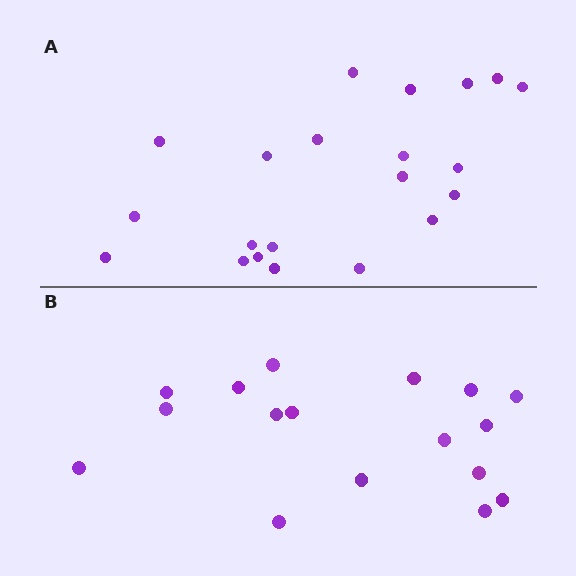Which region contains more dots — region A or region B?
Region A (the top region) has more dots.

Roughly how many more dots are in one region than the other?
Region A has about 4 more dots than region B.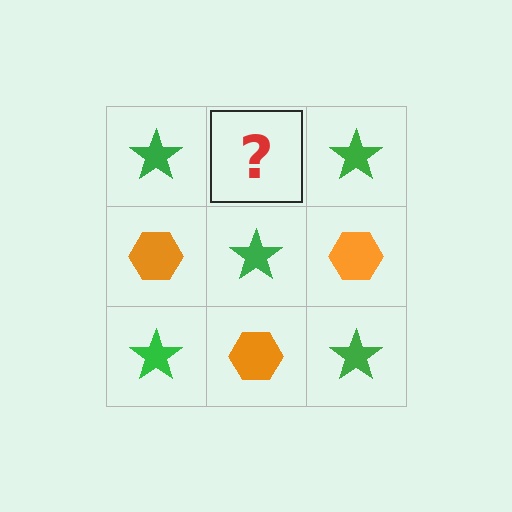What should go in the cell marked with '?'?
The missing cell should contain an orange hexagon.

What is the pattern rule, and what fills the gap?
The rule is that it alternates green star and orange hexagon in a checkerboard pattern. The gap should be filled with an orange hexagon.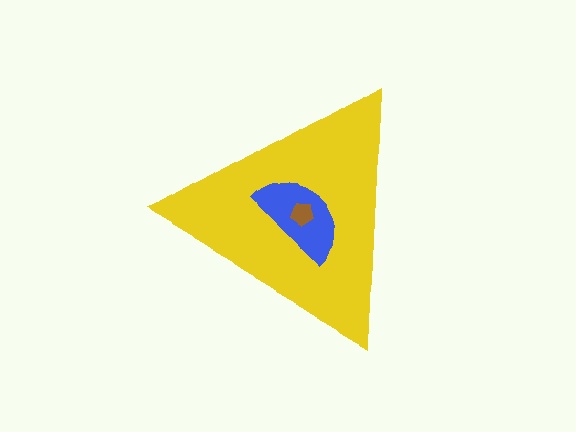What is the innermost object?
The brown pentagon.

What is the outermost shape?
The yellow triangle.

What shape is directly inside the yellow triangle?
The blue semicircle.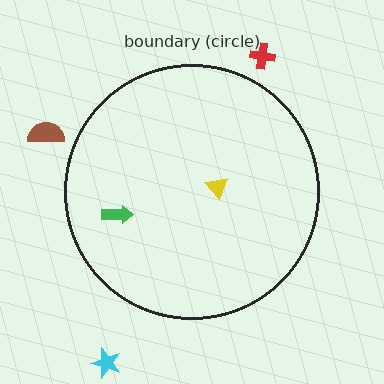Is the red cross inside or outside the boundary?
Outside.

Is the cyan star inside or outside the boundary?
Outside.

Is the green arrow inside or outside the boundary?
Inside.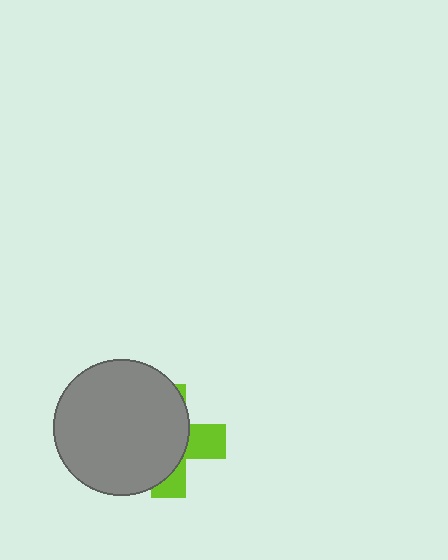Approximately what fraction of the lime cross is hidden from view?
Roughly 67% of the lime cross is hidden behind the gray circle.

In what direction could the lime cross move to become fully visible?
The lime cross could move right. That would shift it out from behind the gray circle entirely.